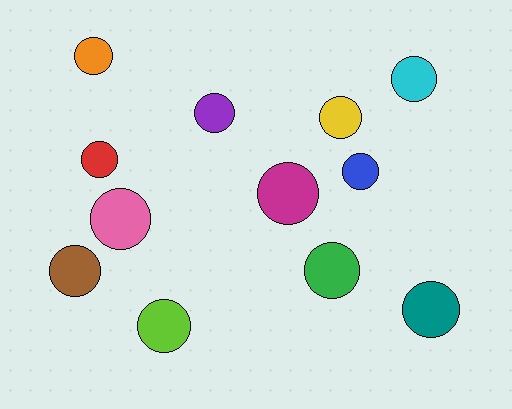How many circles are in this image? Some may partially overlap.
There are 12 circles.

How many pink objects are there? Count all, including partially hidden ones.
There is 1 pink object.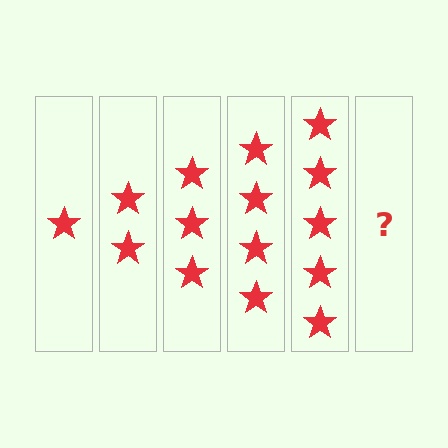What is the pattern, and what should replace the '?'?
The pattern is that each step adds one more star. The '?' should be 6 stars.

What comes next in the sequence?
The next element should be 6 stars.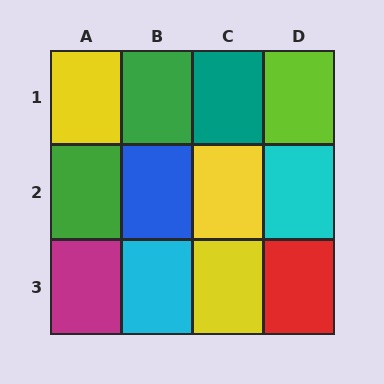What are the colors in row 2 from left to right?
Green, blue, yellow, cyan.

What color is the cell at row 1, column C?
Teal.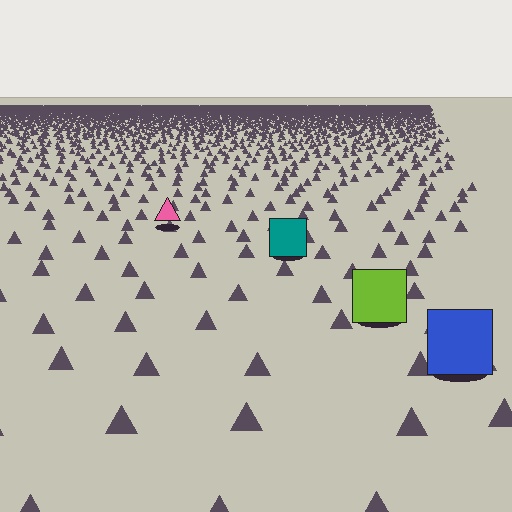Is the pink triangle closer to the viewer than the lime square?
No. The lime square is closer — you can tell from the texture gradient: the ground texture is coarser near it.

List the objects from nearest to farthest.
From nearest to farthest: the blue square, the lime square, the teal square, the pink triangle.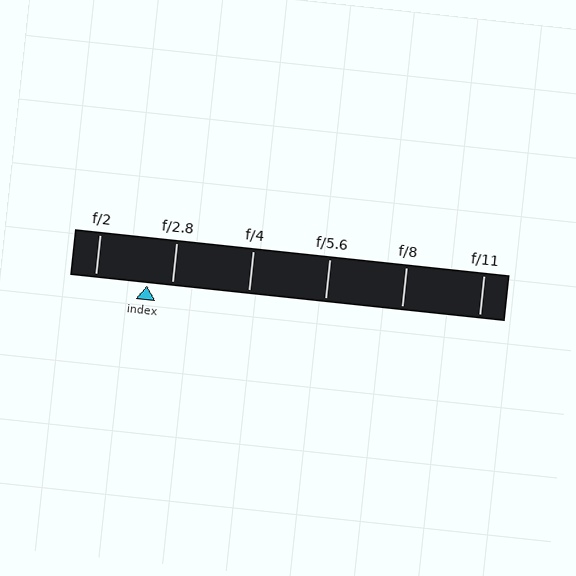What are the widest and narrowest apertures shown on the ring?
The widest aperture shown is f/2 and the narrowest is f/11.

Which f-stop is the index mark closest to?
The index mark is closest to f/2.8.